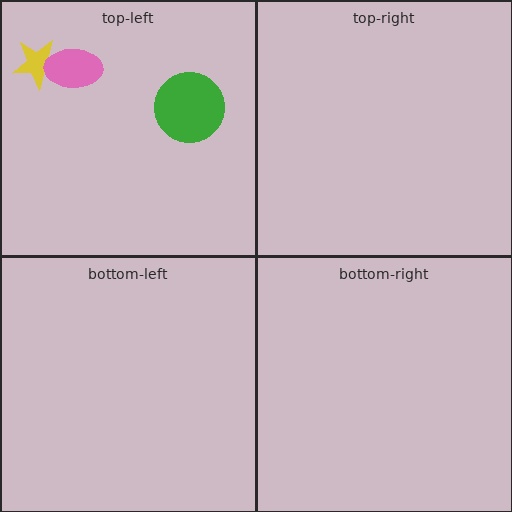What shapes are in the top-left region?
The yellow star, the green circle, the pink ellipse.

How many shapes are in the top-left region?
3.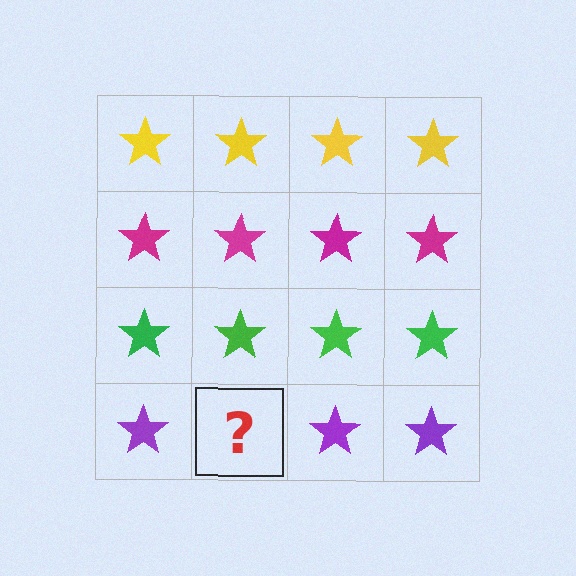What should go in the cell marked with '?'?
The missing cell should contain a purple star.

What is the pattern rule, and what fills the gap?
The rule is that each row has a consistent color. The gap should be filled with a purple star.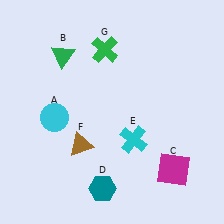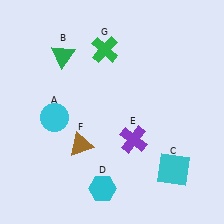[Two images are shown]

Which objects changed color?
C changed from magenta to cyan. D changed from teal to cyan. E changed from cyan to purple.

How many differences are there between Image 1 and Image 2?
There are 3 differences between the two images.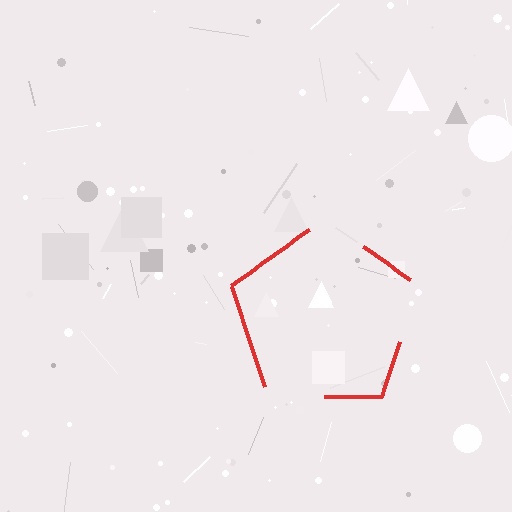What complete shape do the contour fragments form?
The contour fragments form a pentagon.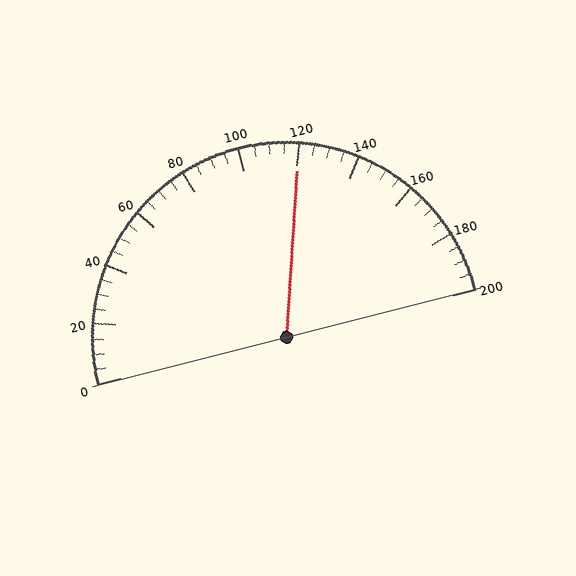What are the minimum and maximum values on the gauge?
The gauge ranges from 0 to 200.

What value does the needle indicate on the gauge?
The needle indicates approximately 120.